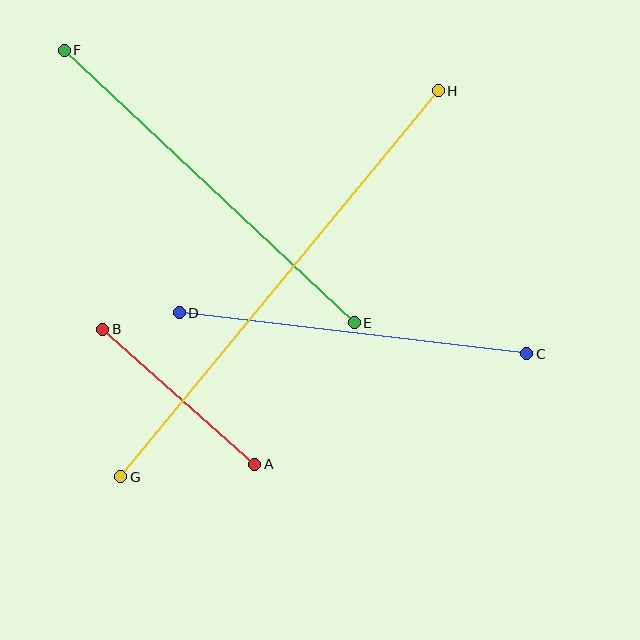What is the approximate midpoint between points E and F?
The midpoint is at approximately (209, 187) pixels.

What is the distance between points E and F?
The distance is approximately 398 pixels.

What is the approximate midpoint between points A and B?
The midpoint is at approximately (179, 397) pixels.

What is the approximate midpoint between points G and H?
The midpoint is at approximately (280, 284) pixels.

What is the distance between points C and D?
The distance is approximately 350 pixels.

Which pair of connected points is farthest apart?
Points G and H are farthest apart.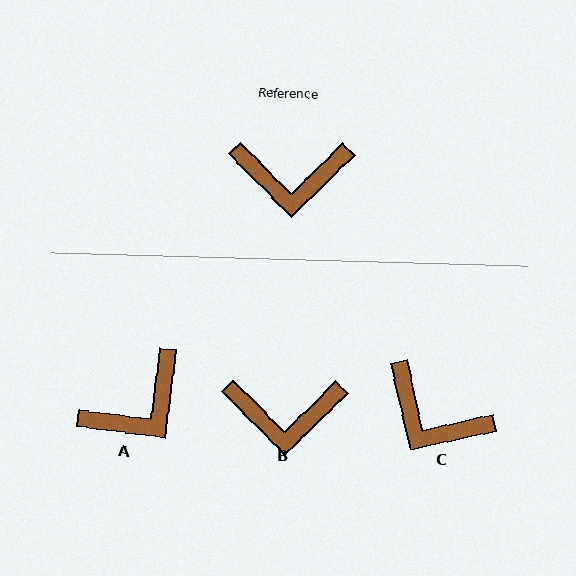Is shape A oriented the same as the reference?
No, it is off by about 38 degrees.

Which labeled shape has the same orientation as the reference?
B.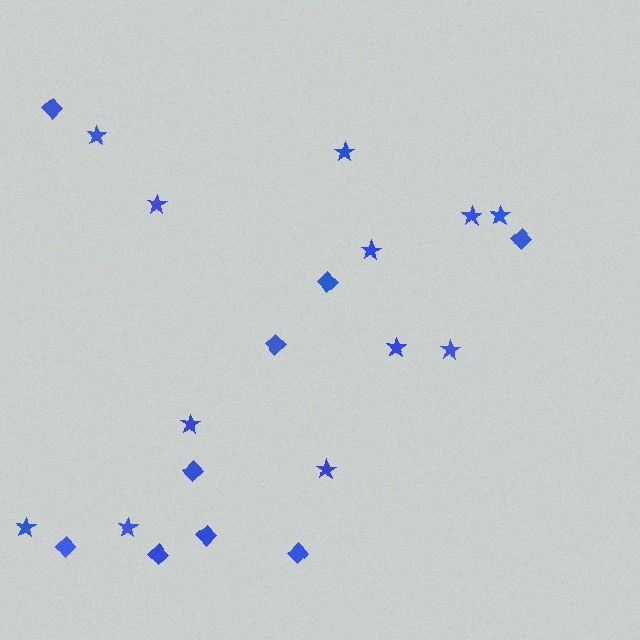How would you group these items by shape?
There are 2 groups: one group of diamonds (9) and one group of stars (12).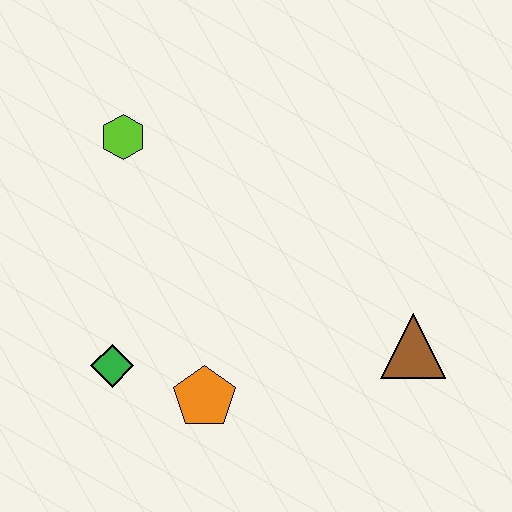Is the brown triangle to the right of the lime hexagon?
Yes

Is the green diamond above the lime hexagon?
No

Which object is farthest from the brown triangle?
The lime hexagon is farthest from the brown triangle.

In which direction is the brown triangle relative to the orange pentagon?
The brown triangle is to the right of the orange pentagon.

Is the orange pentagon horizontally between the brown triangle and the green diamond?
Yes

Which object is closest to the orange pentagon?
The green diamond is closest to the orange pentagon.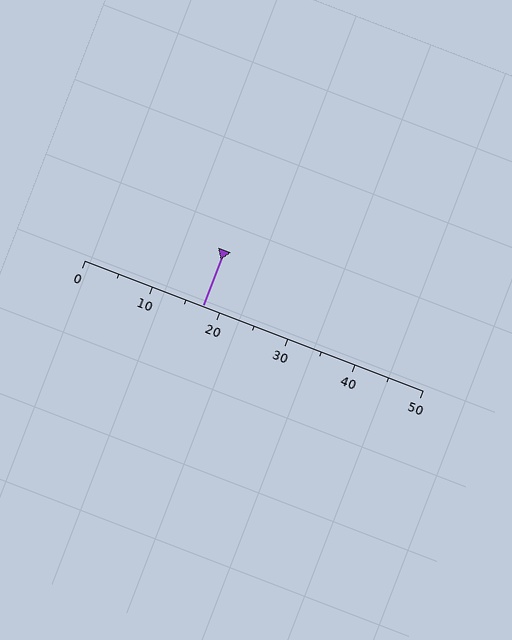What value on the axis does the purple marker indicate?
The marker indicates approximately 17.5.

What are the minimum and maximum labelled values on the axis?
The axis runs from 0 to 50.